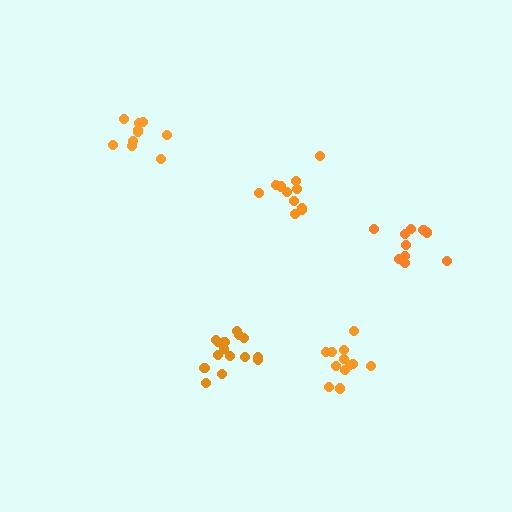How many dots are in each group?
Group 1: 10 dots, Group 2: 12 dots, Group 3: 16 dots, Group 4: 11 dots, Group 5: 10 dots (59 total).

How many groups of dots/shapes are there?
There are 5 groups.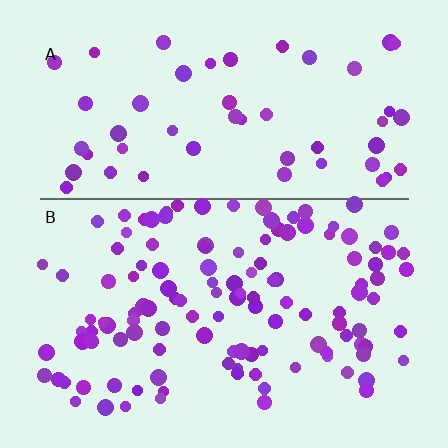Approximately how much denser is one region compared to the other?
Approximately 2.3× — region B over region A.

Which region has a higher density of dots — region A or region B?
B (the bottom).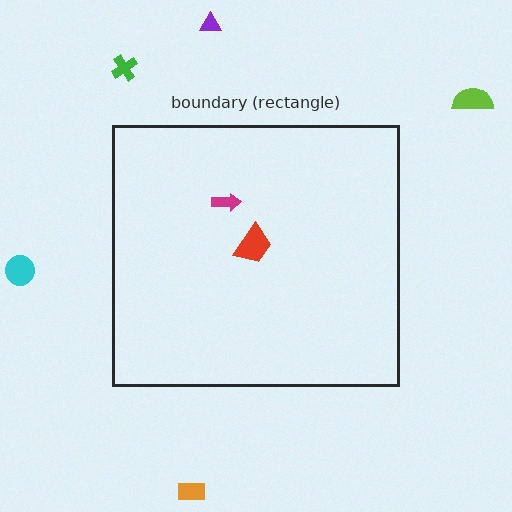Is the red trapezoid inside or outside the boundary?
Inside.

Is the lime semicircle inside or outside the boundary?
Outside.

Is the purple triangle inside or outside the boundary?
Outside.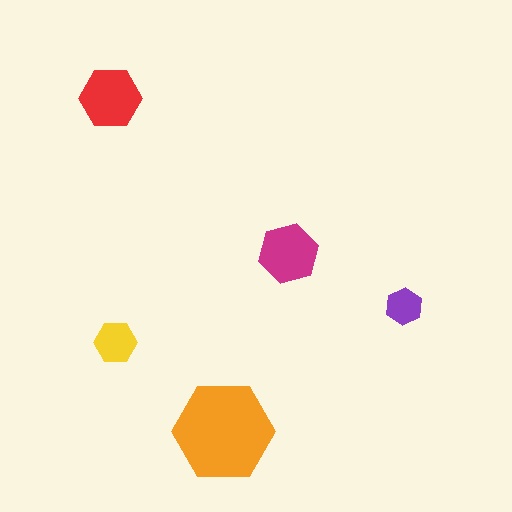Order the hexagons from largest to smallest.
the orange one, the red one, the magenta one, the yellow one, the purple one.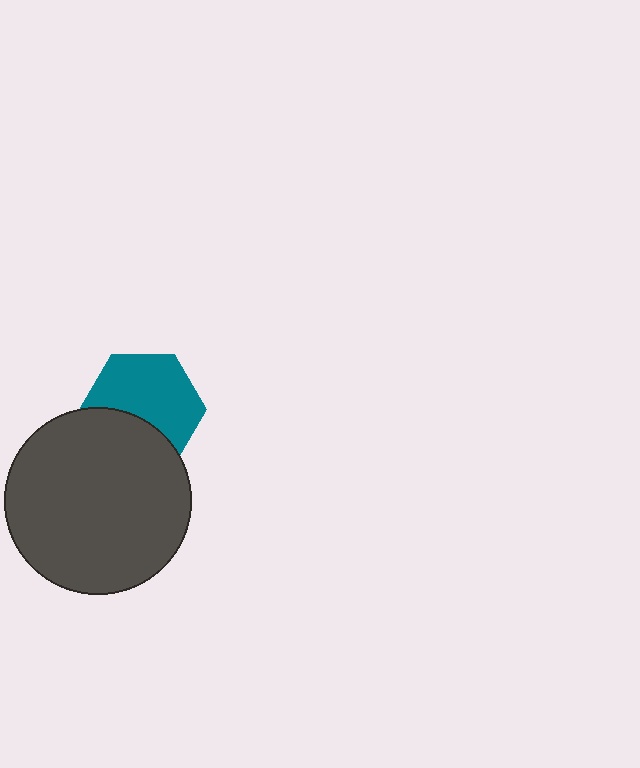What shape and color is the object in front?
The object in front is a dark gray circle.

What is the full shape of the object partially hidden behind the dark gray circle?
The partially hidden object is a teal hexagon.